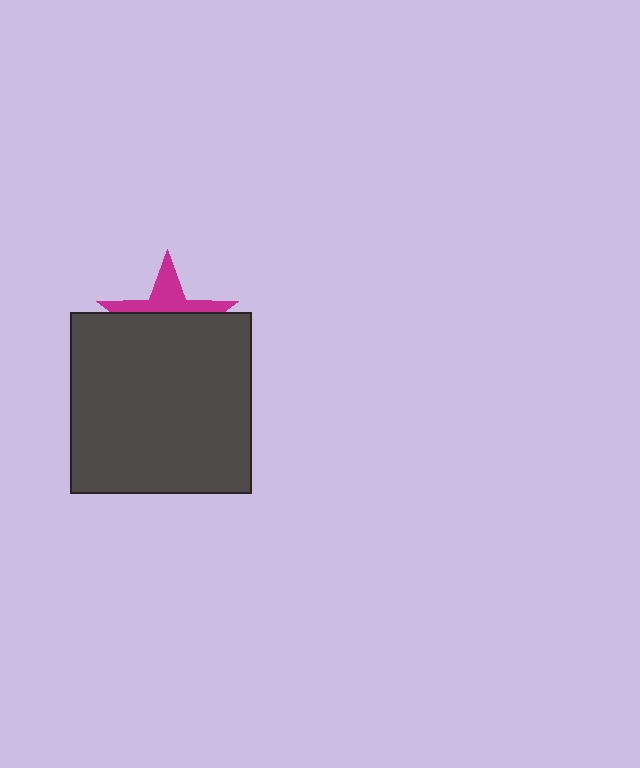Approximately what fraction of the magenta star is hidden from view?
Roughly 64% of the magenta star is hidden behind the dark gray square.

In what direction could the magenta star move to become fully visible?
The magenta star could move up. That would shift it out from behind the dark gray square entirely.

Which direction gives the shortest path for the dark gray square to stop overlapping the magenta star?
Moving down gives the shortest separation.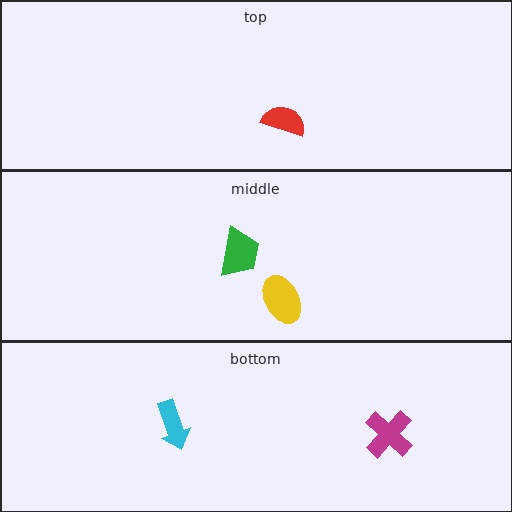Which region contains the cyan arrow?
The bottom region.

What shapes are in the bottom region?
The cyan arrow, the magenta cross.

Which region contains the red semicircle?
The top region.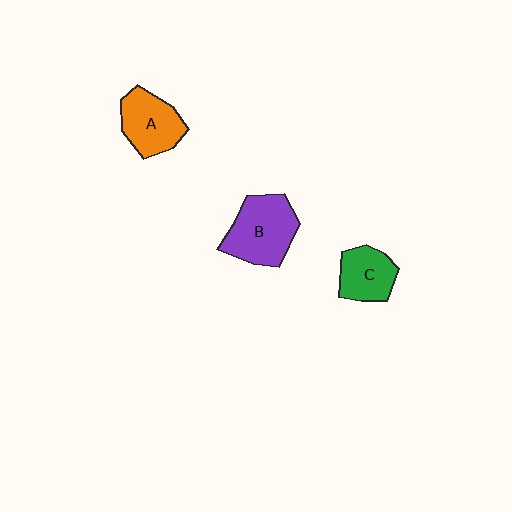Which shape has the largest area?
Shape B (purple).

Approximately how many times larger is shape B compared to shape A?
Approximately 1.2 times.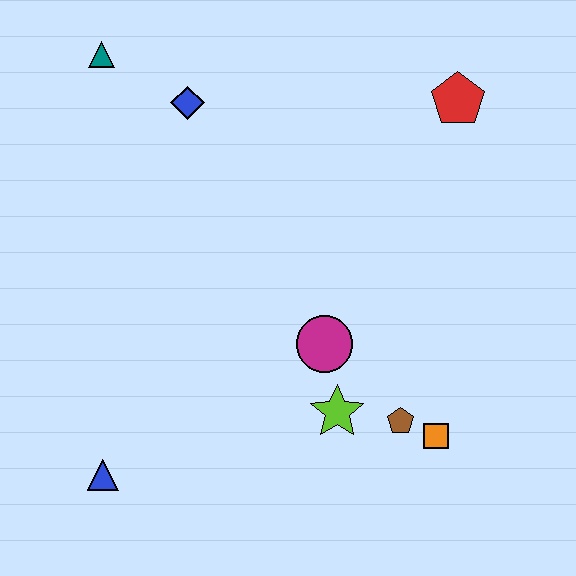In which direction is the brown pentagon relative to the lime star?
The brown pentagon is to the right of the lime star.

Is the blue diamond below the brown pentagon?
No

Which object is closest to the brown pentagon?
The orange square is closest to the brown pentagon.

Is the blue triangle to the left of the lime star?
Yes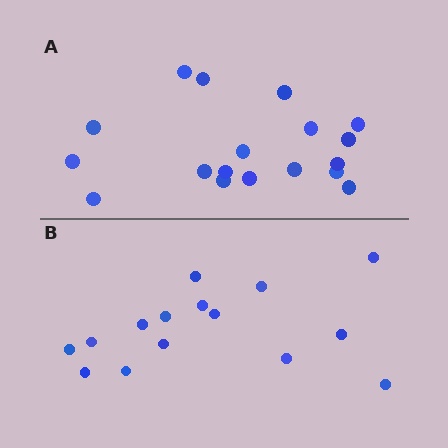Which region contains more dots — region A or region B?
Region A (the top region) has more dots.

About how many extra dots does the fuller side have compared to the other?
Region A has just a few more — roughly 2 or 3 more dots than region B.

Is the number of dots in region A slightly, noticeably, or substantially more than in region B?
Region A has only slightly more — the two regions are fairly close. The ratio is roughly 1.2 to 1.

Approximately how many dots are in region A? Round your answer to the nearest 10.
About 20 dots. (The exact count is 18, which rounds to 20.)